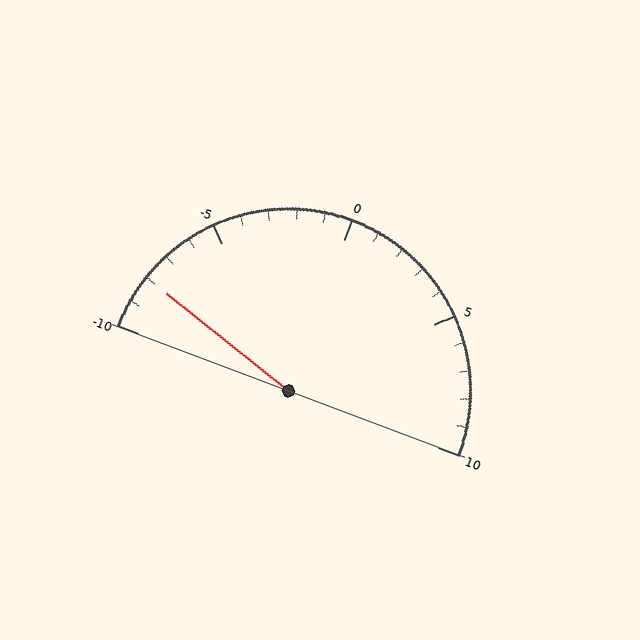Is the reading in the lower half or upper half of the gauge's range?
The reading is in the lower half of the range (-10 to 10).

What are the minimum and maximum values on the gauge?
The gauge ranges from -10 to 10.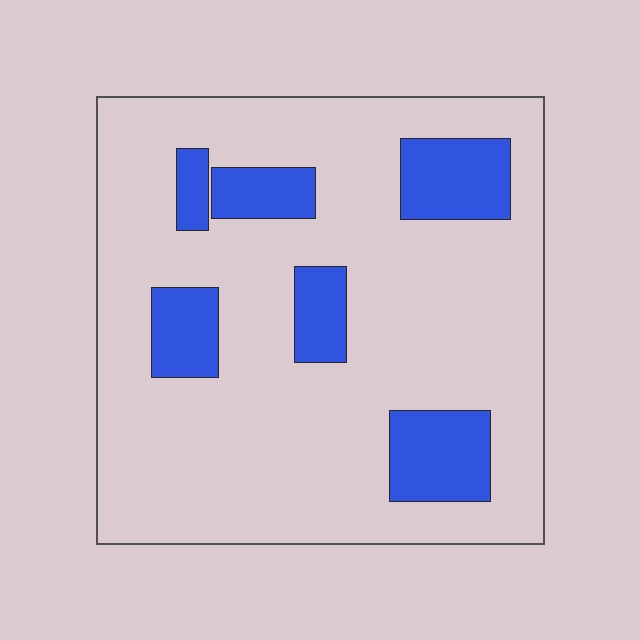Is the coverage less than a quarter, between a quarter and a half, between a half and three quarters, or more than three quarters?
Less than a quarter.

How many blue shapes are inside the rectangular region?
6.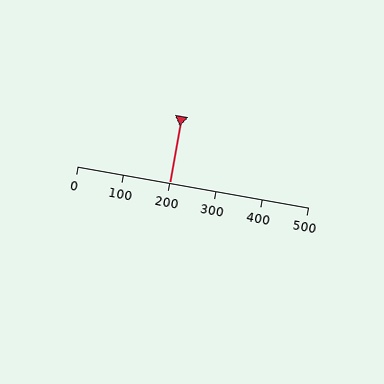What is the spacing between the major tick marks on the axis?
The major ticks are spaced 100 apart.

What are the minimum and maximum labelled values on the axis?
The axis runs from 0 to 500.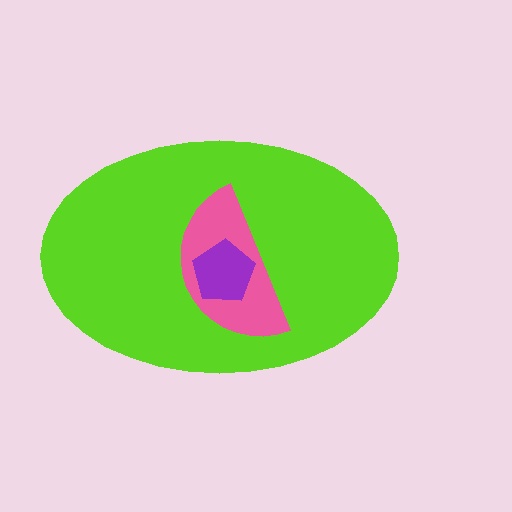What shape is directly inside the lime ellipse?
The pink semicircle.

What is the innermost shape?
The purple pentagon.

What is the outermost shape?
The lime ellipse.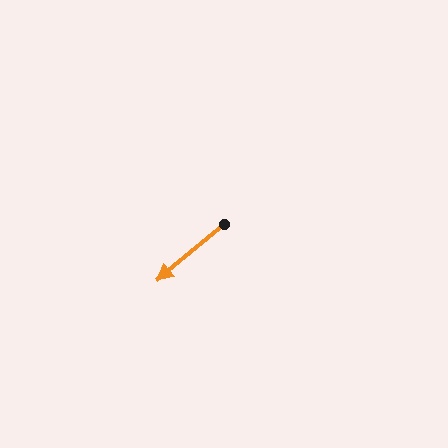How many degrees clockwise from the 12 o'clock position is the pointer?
Approximately 230 degrees.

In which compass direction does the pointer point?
Southwest.